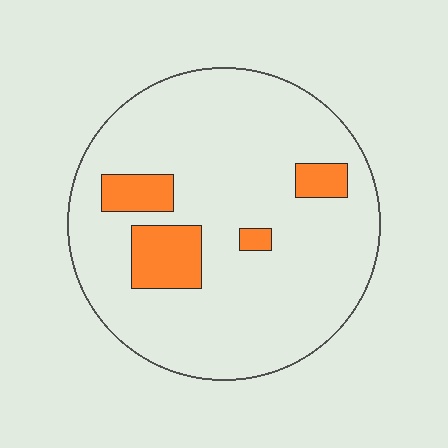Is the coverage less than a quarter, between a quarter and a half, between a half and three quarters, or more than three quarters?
Less than a quarter.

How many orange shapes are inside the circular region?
4.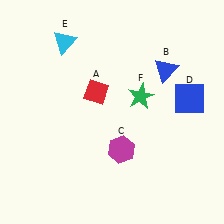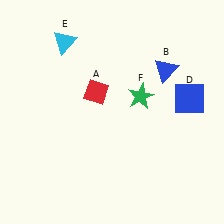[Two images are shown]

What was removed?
The magenta hexagon (C) was removed in Image 2.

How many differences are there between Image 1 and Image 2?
There is 1 difference between the two images.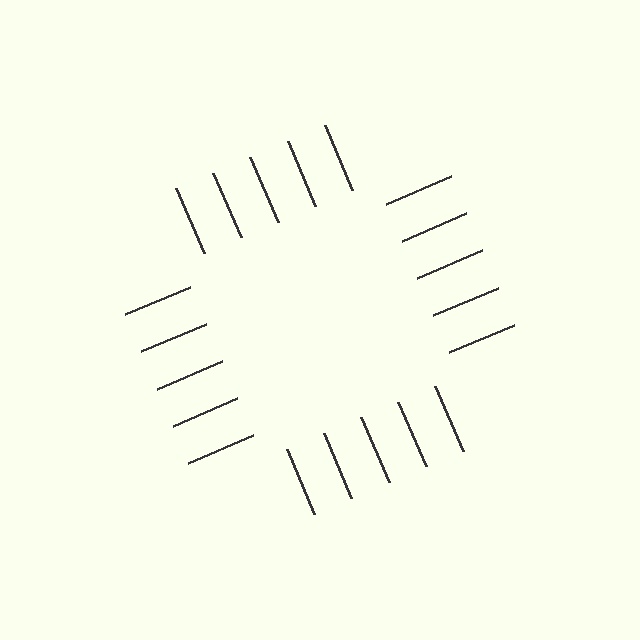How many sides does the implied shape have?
4 sides — the line-ends trace a square.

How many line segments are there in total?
20 — 5 along each of the 4 edges.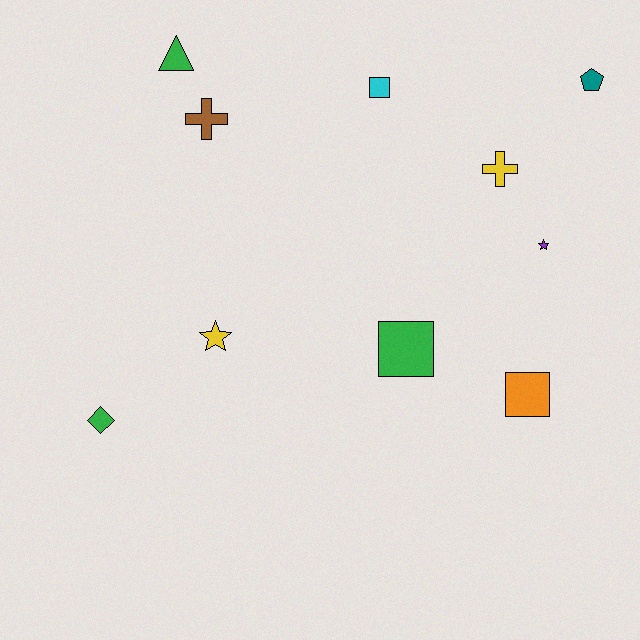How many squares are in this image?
There are 3 squares.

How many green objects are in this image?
There are 3 green objects.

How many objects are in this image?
There are 10 objects.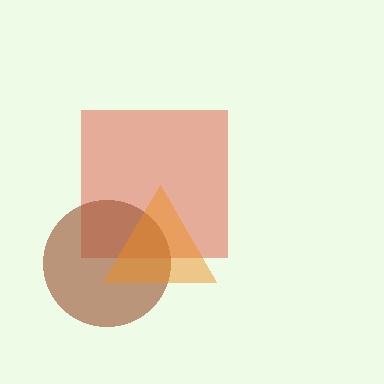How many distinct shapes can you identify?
There are 3 distinct shapes: a red square, a brown circle, an orange triangle.